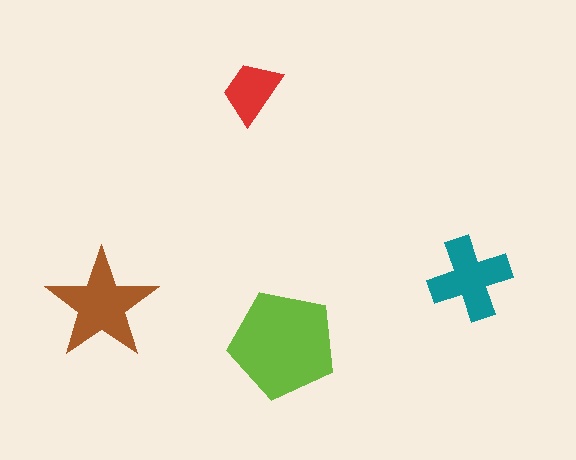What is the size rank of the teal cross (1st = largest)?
3rd.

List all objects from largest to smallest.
The lime pentagon, the brown star, the teal cross, the red trapezoid.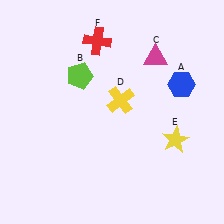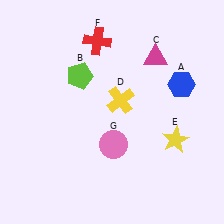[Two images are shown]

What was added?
A pink circle (G) was added in Image 2.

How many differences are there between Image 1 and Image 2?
There is 1 difference between the two images.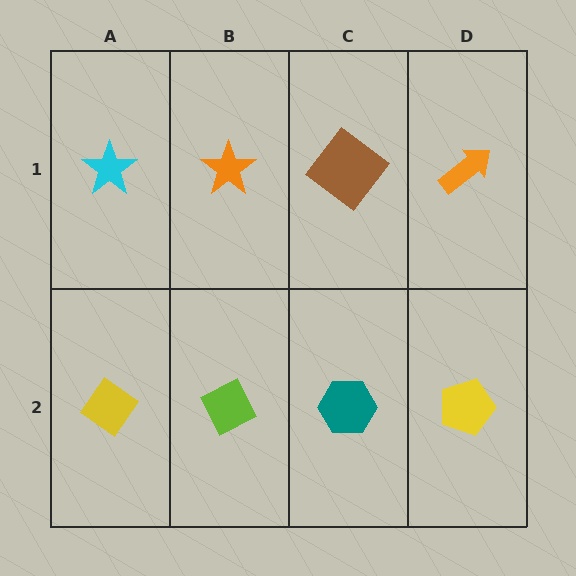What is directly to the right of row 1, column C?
An orange arrow.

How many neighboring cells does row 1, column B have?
3.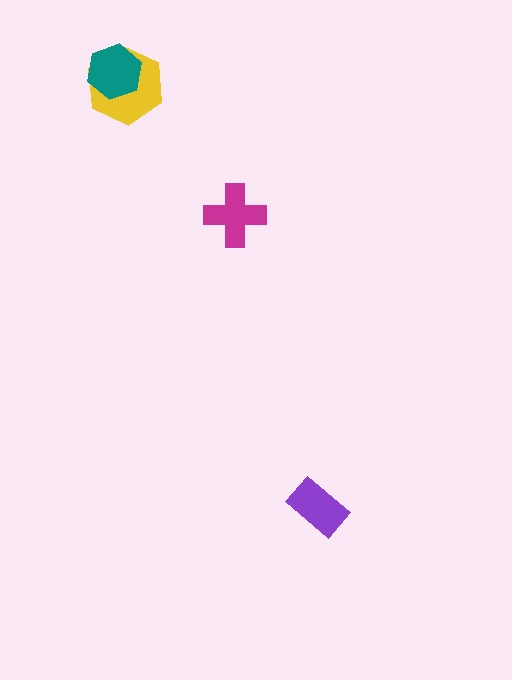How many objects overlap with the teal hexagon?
1 object overlaps with the teal hexagon.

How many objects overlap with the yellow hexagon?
1 object overlaps with the yellow hexagon.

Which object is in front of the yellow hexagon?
The teal hexagon is in front of the yellow hexagon.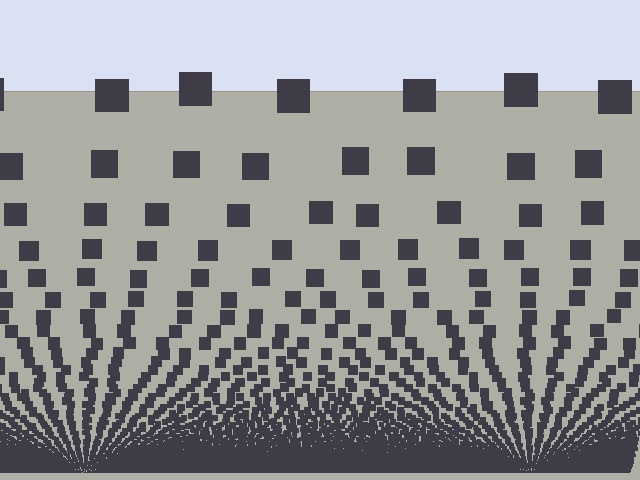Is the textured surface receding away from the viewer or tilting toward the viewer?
The surface appears to tilt toward the viewer. Texture elements get larger and sparser toward the top.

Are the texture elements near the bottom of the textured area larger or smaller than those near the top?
Smaller. The gradient is inverted — elements near the bottom are smaller and denser.